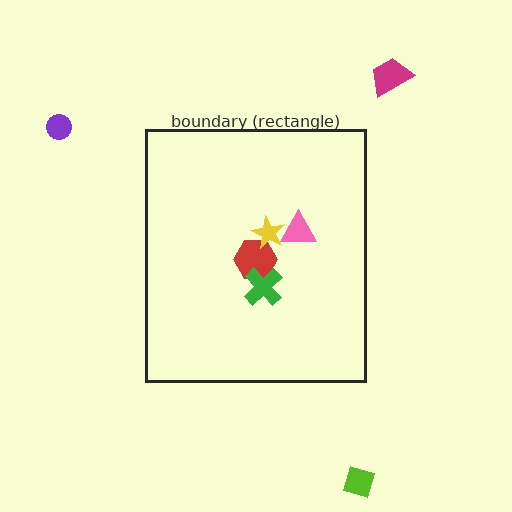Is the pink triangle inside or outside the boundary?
Inside.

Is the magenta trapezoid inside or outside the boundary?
Outside.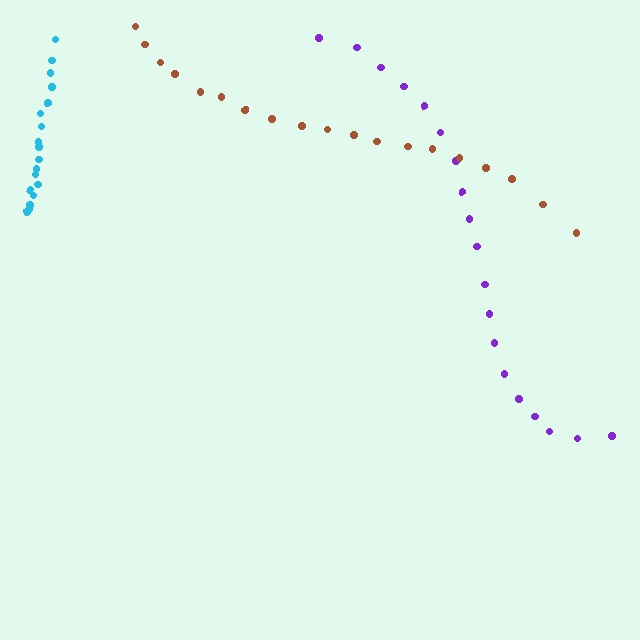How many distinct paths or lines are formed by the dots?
There are 3 distinct paths.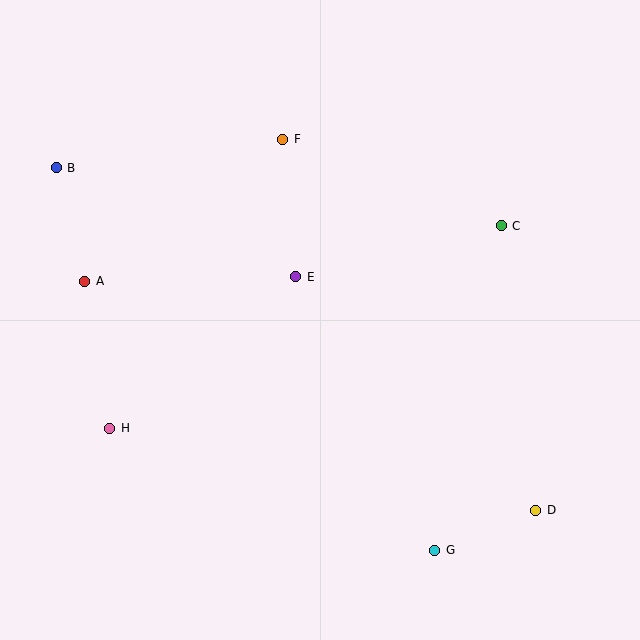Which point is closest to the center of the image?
Point E at (296, 277) is closest to the center.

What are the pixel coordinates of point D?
Point D is at (536, 510).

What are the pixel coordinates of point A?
Point A is at (85, 281).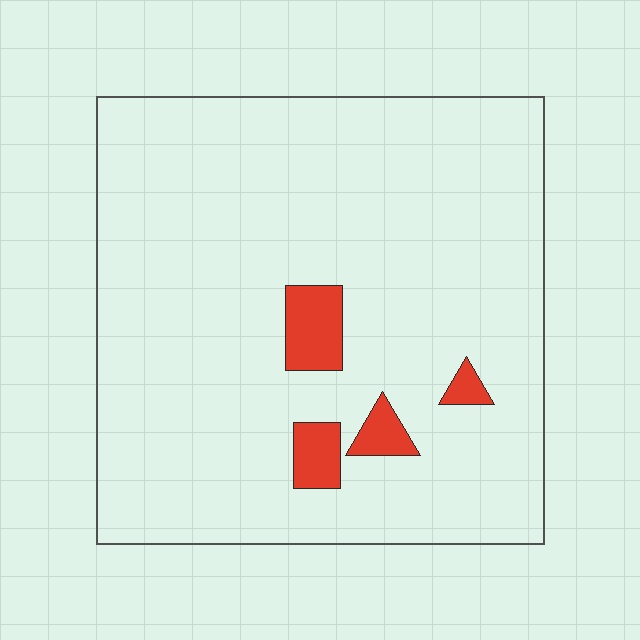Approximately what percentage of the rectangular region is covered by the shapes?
Approximately 5%.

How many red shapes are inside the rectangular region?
4.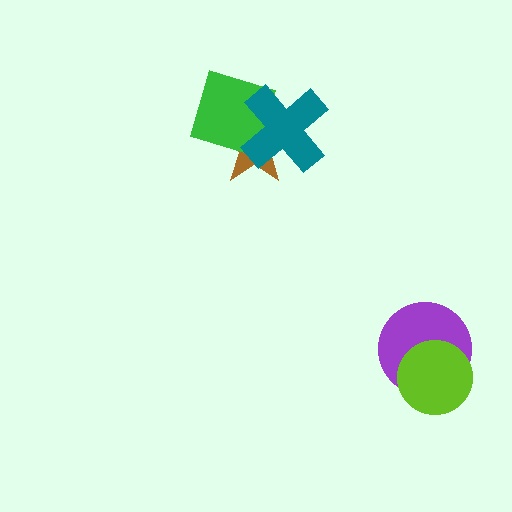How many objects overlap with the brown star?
2 objects overlap with the brown star.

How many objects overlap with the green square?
2 objects overlap with the green square.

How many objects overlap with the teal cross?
2 objects overlap with the teal cross.